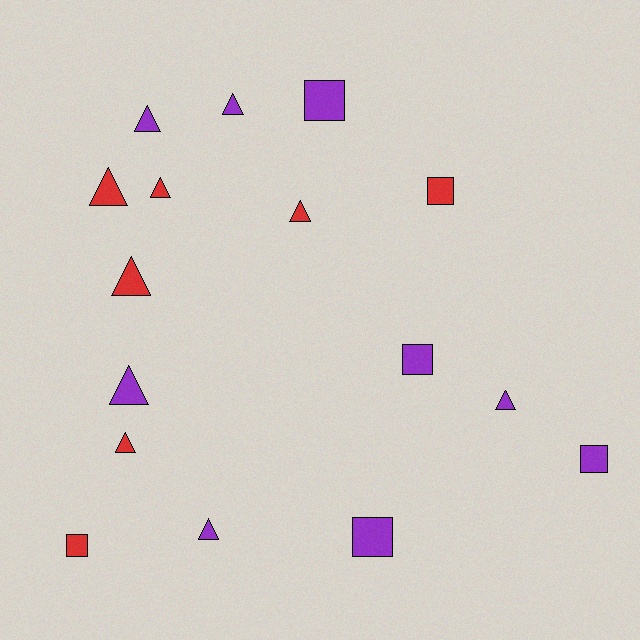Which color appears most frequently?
Purple, with 9 objects.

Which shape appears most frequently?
Triangle, with 10 objects.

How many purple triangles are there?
There are 5 purple triangles.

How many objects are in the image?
There are 16 objects.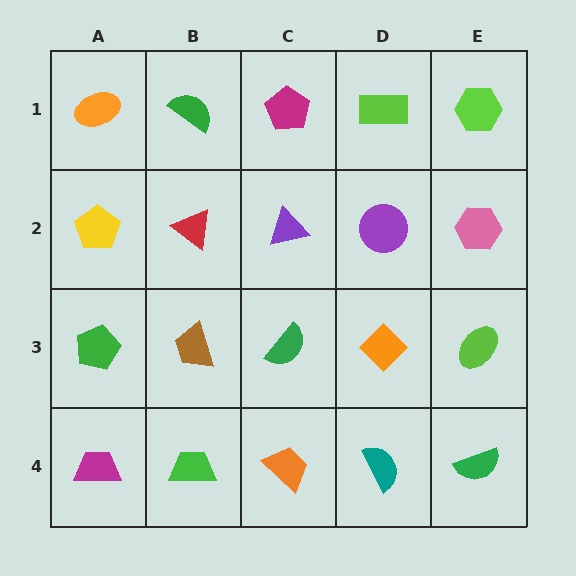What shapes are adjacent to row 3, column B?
A red triangle (row 2, column B), a green trapezoid (row 4, column B), a green pentagon (row 3, column A), a green semicircle (row 3, column C).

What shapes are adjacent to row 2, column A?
An orange ellipse (row 1, column A), a green pentagon (row 3, column A), a red triangle (row 2, column B).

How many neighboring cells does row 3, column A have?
3.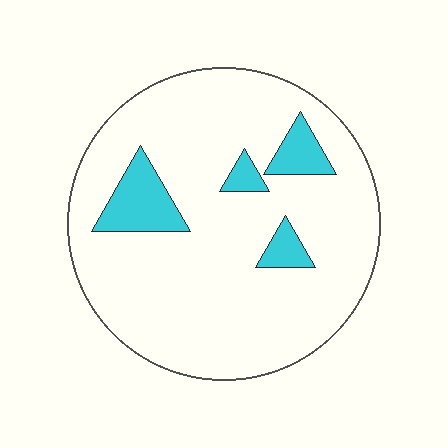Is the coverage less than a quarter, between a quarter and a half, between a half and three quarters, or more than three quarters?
Less than a quarter.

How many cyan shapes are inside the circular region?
4.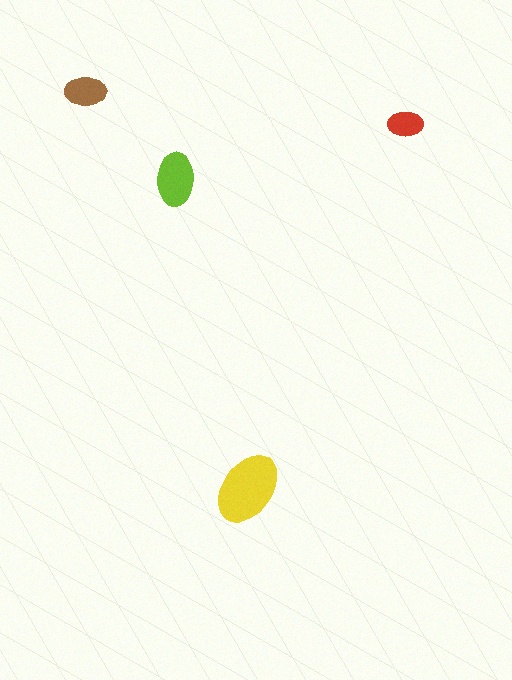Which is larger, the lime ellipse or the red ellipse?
The lime one.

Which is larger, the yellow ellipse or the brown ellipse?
The yellow one.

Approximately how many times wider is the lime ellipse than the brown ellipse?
About 1.5 times wider.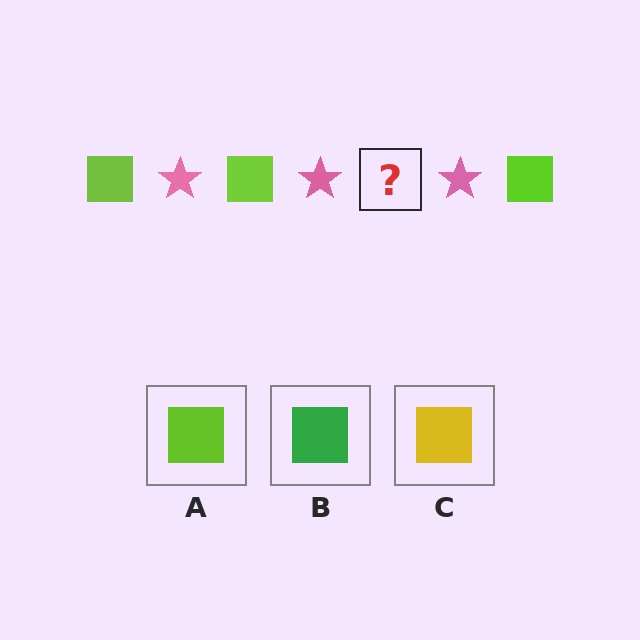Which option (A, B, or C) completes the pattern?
A.